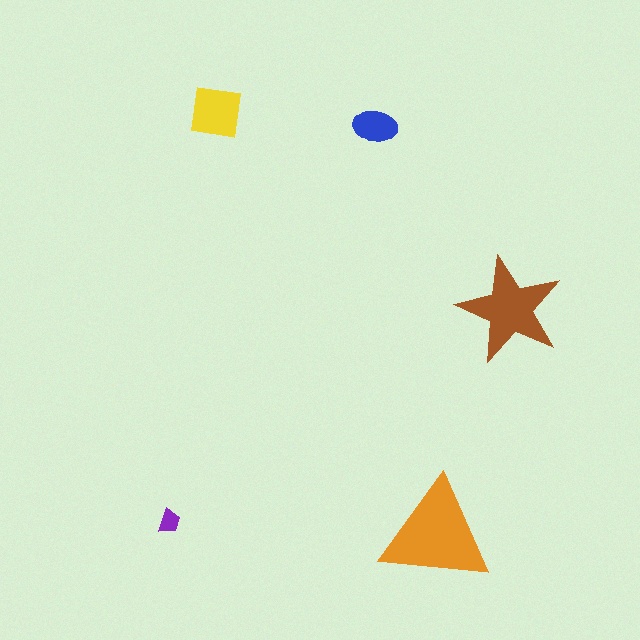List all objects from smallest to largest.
The purple trapezoid, the blue ellipse, the yellow square, the brown star, the orange triangle.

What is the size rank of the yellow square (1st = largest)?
3rd.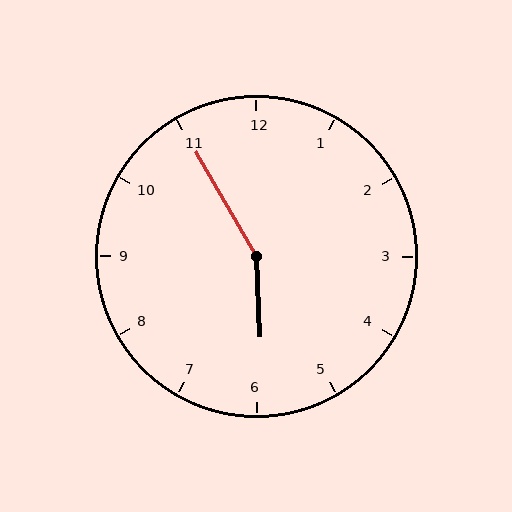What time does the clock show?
5:55.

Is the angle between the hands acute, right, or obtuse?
It is obtuse.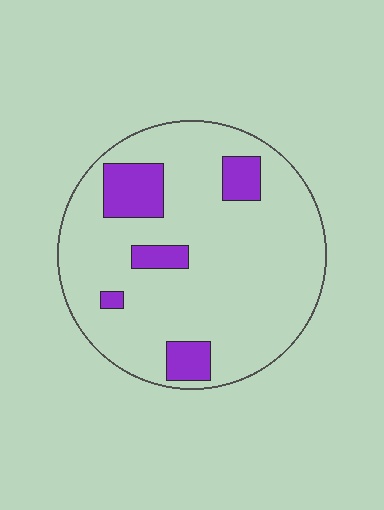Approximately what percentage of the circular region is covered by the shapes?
Approximately 15%.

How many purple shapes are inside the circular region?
5.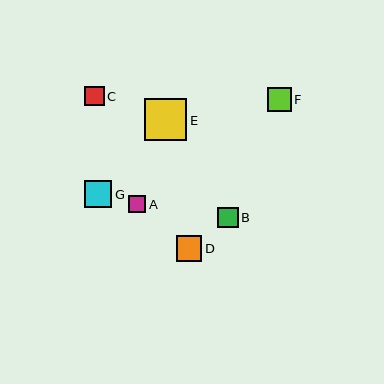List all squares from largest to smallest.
From largest to smallest: E, G, D, F, B, C, A.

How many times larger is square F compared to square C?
Square F is approximately 1.3 times the size of square C.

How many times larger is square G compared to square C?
Square G is approximately 1.4 times the size of square C.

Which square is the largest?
Square E is the largest with a size of approximately 43 pixels.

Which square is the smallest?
Square A is the smallest with a size of approximately 17 pixels.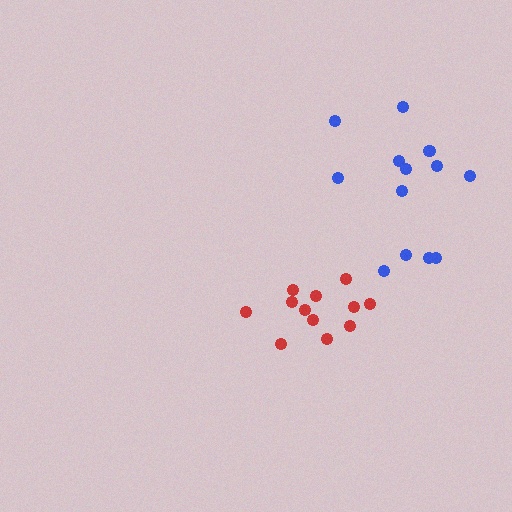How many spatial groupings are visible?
There are 2 spatial groupings.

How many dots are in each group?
Group 1: 12 dots, Group 2: 13 dots (25 total).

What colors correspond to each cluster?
The clusters are colored: red, blue.